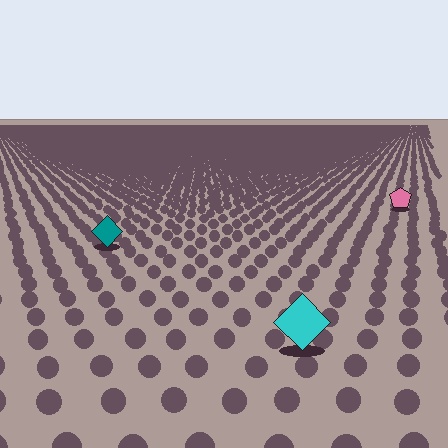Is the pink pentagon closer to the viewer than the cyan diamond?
No. The cyan diamond is closer — you can tell from the texture gradient: the ground texture is coarser near it.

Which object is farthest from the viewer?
The pink pentagon is farthest from the viewer. It appears smaller and the ground texture around it is denser.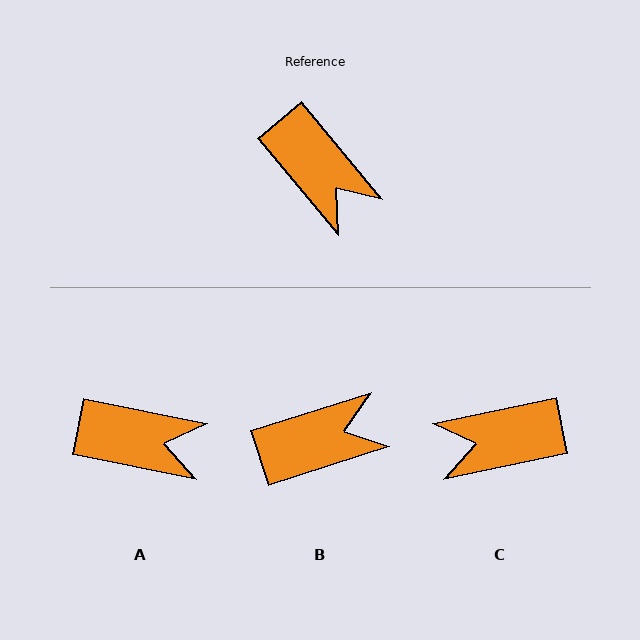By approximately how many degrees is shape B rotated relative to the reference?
Approximately 68 degrees counter-clockwise.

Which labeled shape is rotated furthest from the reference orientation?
C, about 118 degrees away.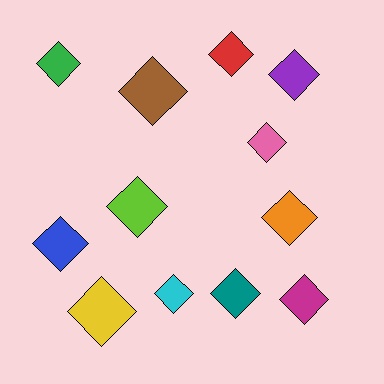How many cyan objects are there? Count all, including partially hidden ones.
There is 1 cyan object.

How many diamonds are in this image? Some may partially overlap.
There are 12 diamonds.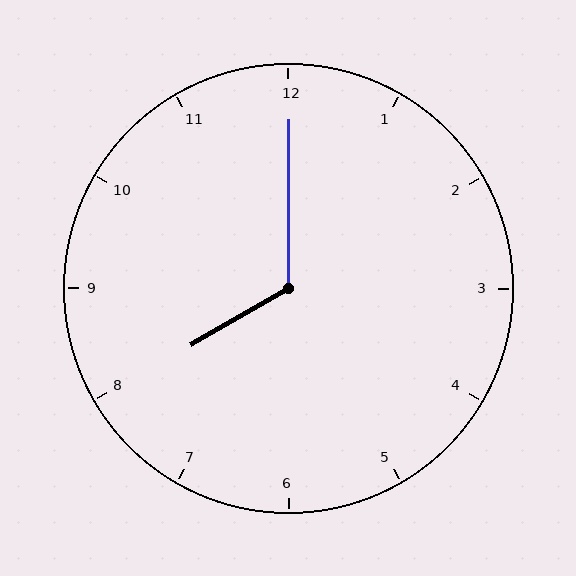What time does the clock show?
8:00.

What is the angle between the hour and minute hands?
Approximately 120 degrees.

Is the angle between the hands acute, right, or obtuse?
It is obtuse.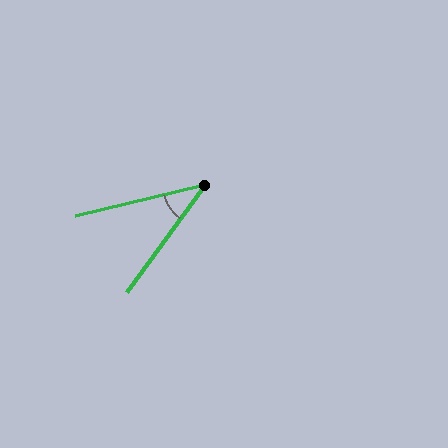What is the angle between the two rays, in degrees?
Approximately 40 degrees.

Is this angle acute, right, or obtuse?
It is acute.